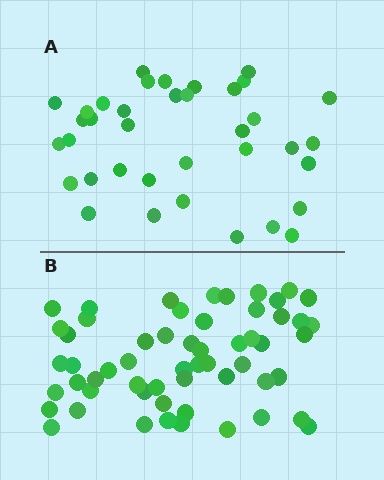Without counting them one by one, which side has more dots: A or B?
Region B (the bottom region) has more dots.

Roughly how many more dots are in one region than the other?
Region B has approximately 20 more dots than region A.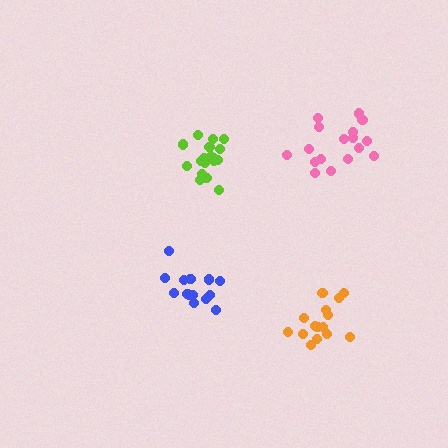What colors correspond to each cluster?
The clusters are colored: lime, orange, blue, pink.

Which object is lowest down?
The orange cluster is bottommost.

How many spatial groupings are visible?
There are 4 spatial groupings.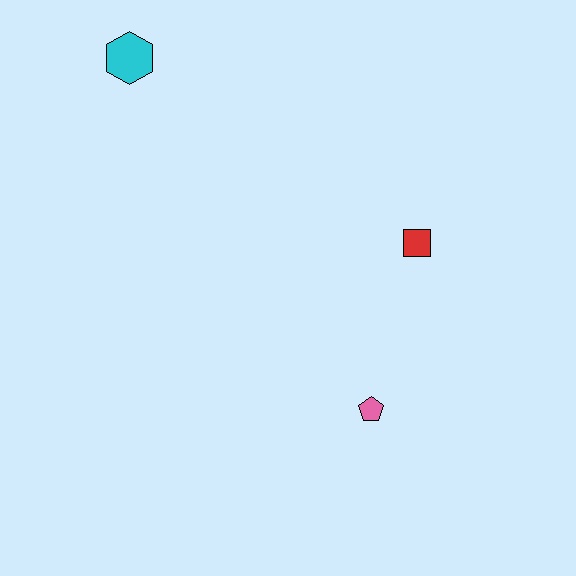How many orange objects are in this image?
There are no orange objects.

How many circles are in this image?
There are no circles.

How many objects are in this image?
There are 3 objects.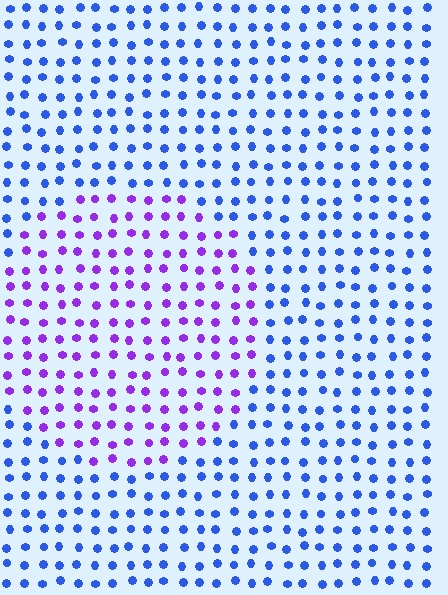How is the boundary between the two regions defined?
The boundary is defined purely by a slight shift in hue (about 50 degrees). Spacing, size, and orientation are identical on both sides.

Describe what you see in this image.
The image is filled with small blue elements in a uniform arrangement. A circle-shaped region is visible where the elements are tinted to a slightly different hue, forming a subtle color boundary.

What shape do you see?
I see a circle.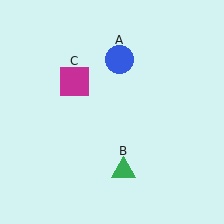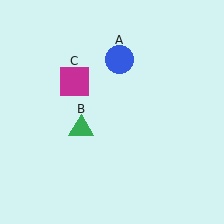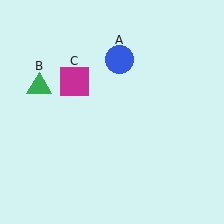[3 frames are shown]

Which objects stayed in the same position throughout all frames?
Blue circle (object A) and magenta square (object C) remained stationary.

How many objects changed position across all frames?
1 object changed position: green triangle (object B).